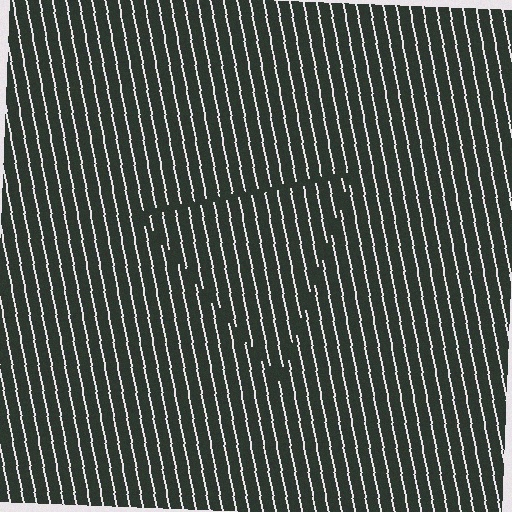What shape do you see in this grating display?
An illusory triangle. The interior of the shape contains the same grating, shifted by half a period — the contour is defined by the phase discontinuity where line-ends from the inner and outer gratings abut.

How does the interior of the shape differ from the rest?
The interior of the shape contains the same grating, shifted by half a period — the contour is defined by the phase discontinuity where line-ends from the inner and outer gratings abut.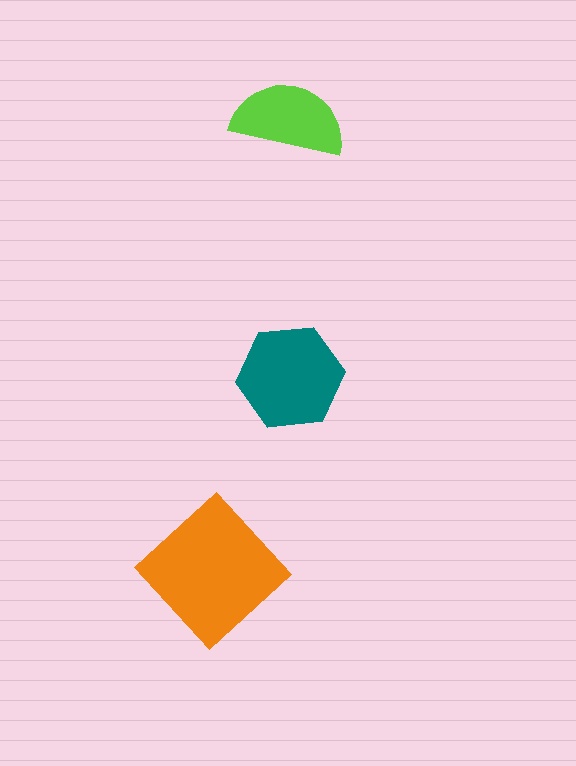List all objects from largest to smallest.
The orange diamond, the teal hexagon, the lime semicircle.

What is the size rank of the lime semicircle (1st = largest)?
3rd.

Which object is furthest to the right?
The teal hexagon is rightmost.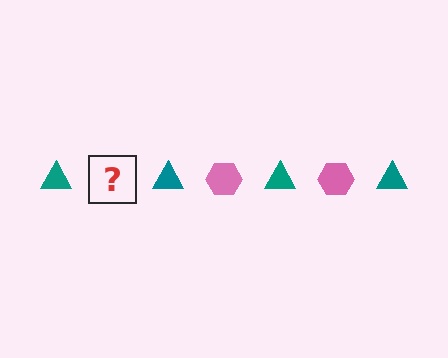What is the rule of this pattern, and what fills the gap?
The rule is that the pattern alternates between teal triangle and pink hexagon. The gap should be filled with a pink hexagon.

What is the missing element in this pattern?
The missing element is a pink hexagon.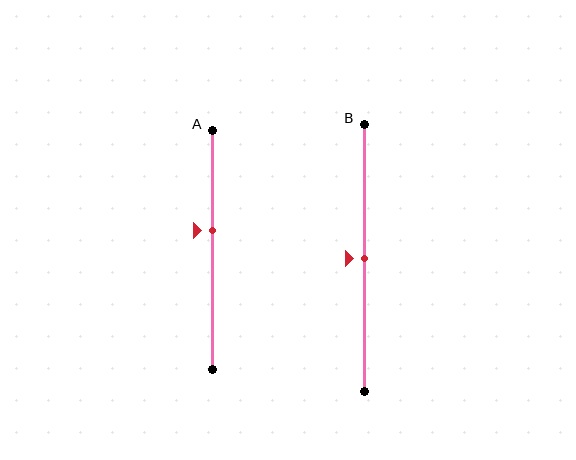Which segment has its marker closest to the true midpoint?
Segment B has its marker closest to the true midpoint.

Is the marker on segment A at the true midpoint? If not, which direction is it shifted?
No, the marker on segment A is shifted upward by about 8% of the segment length.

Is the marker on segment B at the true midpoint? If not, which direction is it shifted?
Yes, the marker on segment B is at the true midpoint.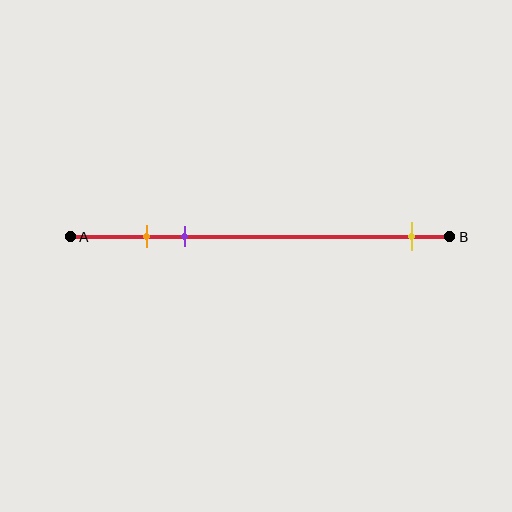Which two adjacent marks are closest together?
The orange and purple marks are the closest adjacent pair.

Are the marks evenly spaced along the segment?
No, the marks are not evenly spaced.